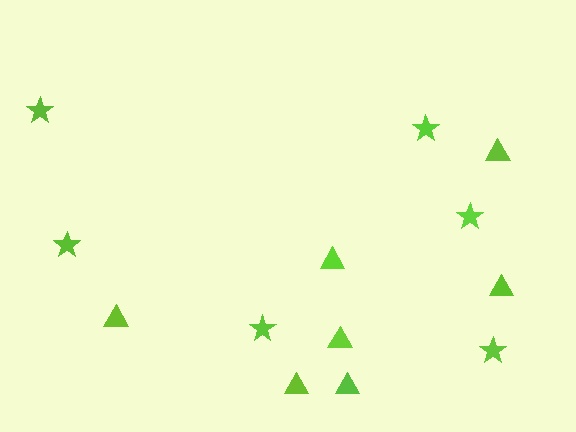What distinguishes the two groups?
There are 2 groups: one group of triangles (7) and one group of stars (6).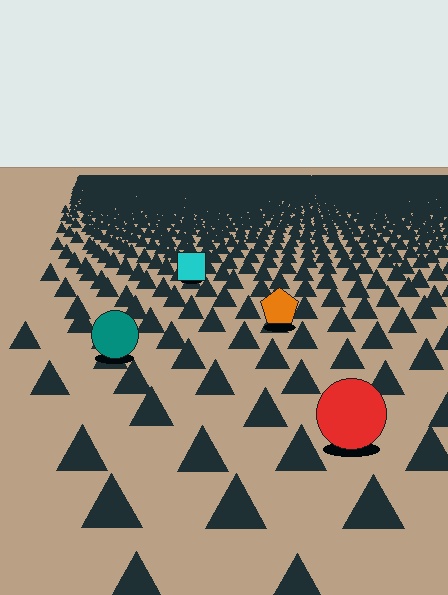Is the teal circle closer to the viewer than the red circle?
No. The red circle is closer — you can tell from the texture gradient: the ground texture is coarser near it.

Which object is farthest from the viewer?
The cyan square is farthest from the viewer. It appears smaller and the ground texture around it is denser.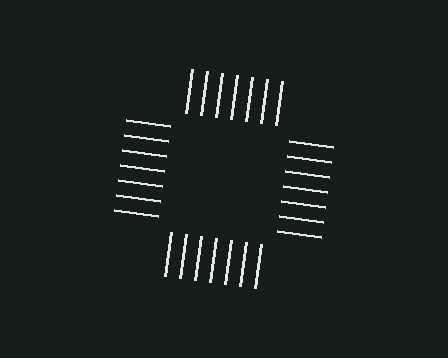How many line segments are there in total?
28 — 7 along each of the 4 edges.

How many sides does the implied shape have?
4 sides — the line-ends trace a square.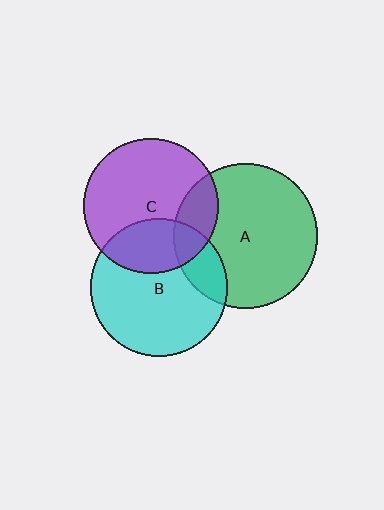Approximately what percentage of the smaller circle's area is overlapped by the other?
Approximately 20%.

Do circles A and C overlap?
Yes.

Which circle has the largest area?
Circle A (green).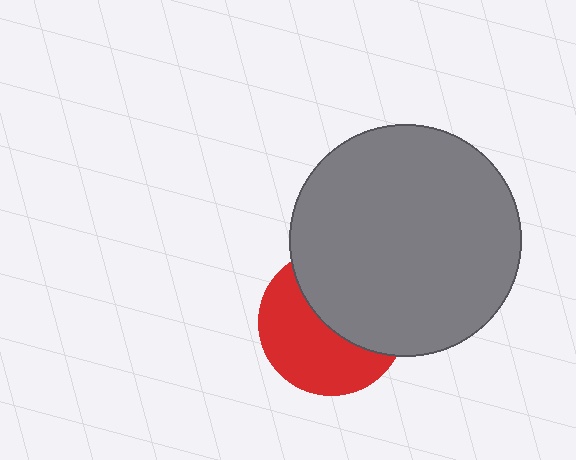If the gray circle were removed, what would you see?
You would see the complete red circle.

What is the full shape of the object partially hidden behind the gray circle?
The partially hidden object is a red circle.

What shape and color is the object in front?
The object in front is a gray circle.